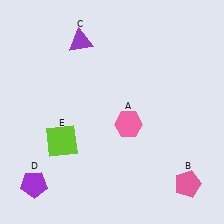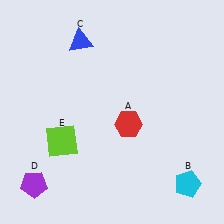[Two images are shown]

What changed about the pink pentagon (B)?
In Image 1, B is pink. In Image 2, it changed to cyan.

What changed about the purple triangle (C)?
In Image 1, C is purple. In Image 2, it changed to blue.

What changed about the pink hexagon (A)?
In Image 1, A is pink. In Image 2, it changed to red.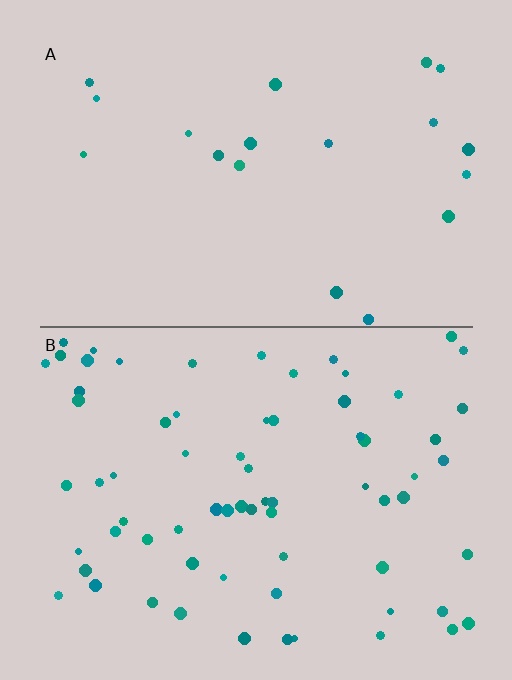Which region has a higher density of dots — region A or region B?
B (the bottom).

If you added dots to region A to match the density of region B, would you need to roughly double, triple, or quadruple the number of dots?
Approximately quadruple.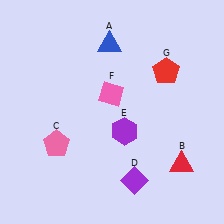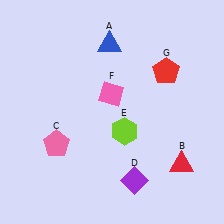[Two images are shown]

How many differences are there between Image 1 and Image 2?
There is 1 difference between the two images.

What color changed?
The hexagon (E) changed from purple in Image 1 to lime in Image 2.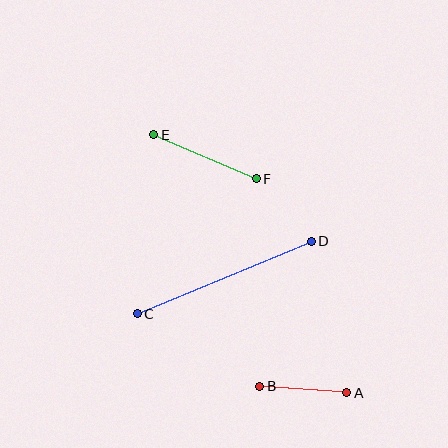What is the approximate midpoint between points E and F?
The midpoint is at approximately (205, 157) pixels.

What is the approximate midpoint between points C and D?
The midpoint is at approximately (224, 278) pixels.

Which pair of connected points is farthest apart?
Points C and D are farthest apart.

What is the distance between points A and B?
The distance is approximately 87 pixels.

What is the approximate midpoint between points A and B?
The midpoint is at approximately (303, 389) pixels.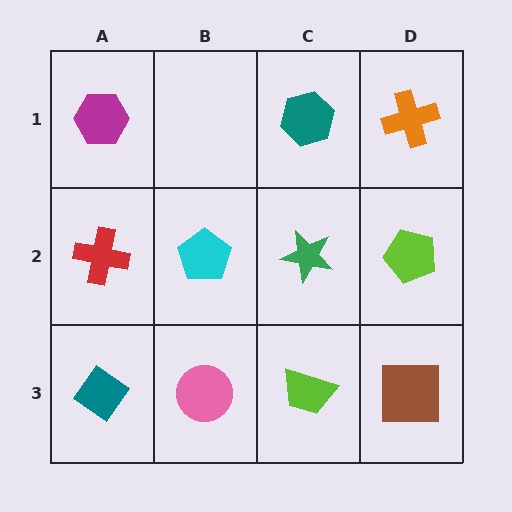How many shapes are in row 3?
4 shapes.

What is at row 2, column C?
A green star.